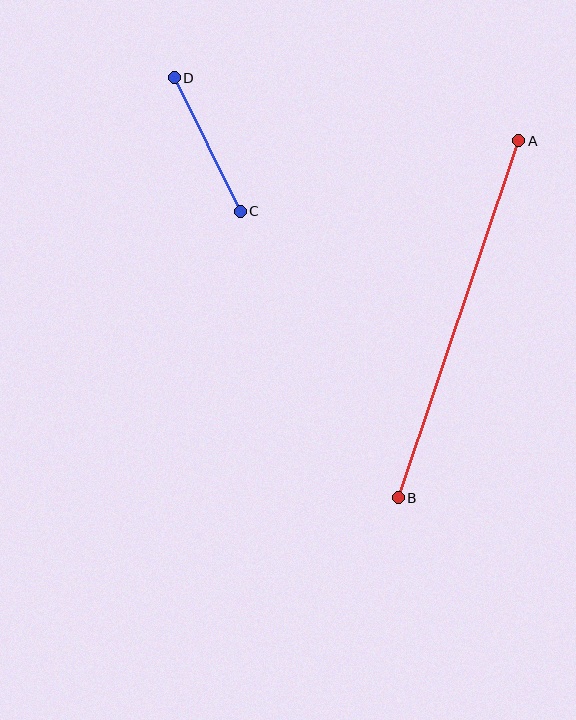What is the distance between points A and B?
The distance is approximately 377 pixels.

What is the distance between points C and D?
The distance is approximately 149 pixels.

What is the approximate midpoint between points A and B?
The midpoint is at approximately (459, 319) pixels.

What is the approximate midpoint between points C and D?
The midpoint is at approximately (207, 144) pixels.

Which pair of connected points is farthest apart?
Points A and B are farthest apart.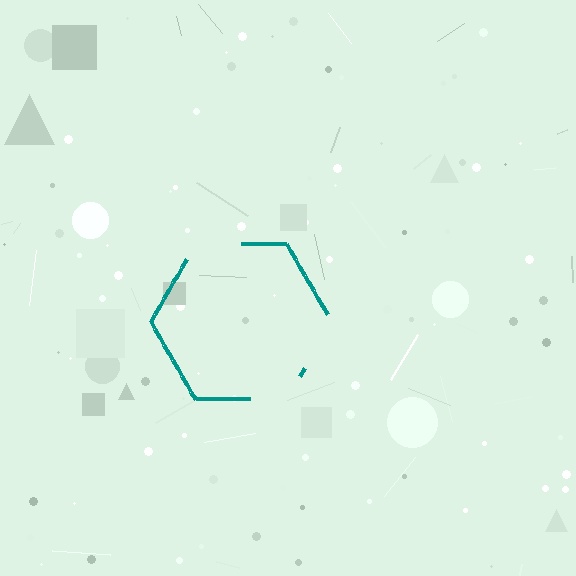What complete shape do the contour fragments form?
The contour fragments form a hexagon.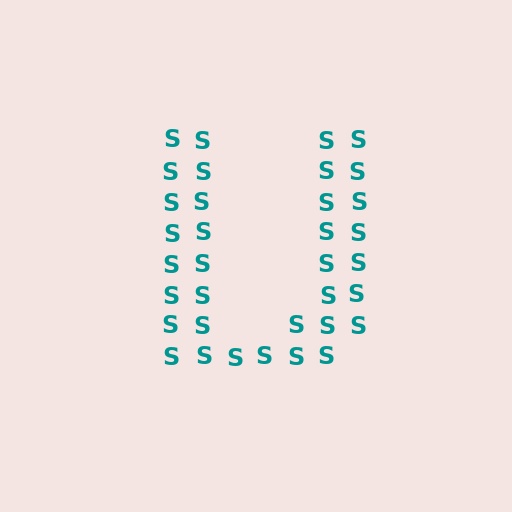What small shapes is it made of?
It is made of small letter S's.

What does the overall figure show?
The overall figure shows the letter U.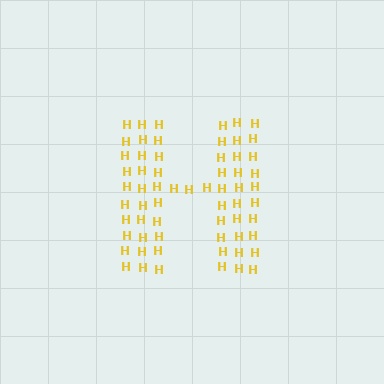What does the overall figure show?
The overall figure shows the letter H.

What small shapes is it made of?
It is made of small letter H's.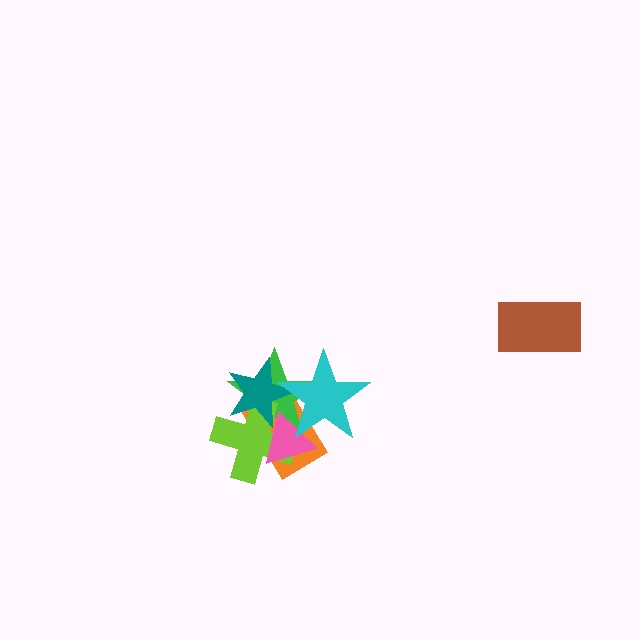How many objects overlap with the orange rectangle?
5 objects overlap with the orange rectangle.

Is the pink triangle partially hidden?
Yes, it is partially covered by another shape.